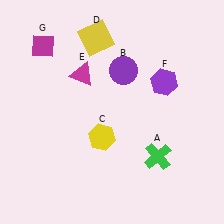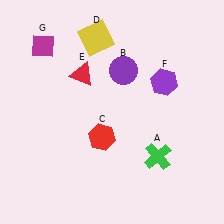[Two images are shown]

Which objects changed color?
C changed from yellow to red. E changed from magenta to red.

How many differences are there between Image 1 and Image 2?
There are 2 differences between the two images.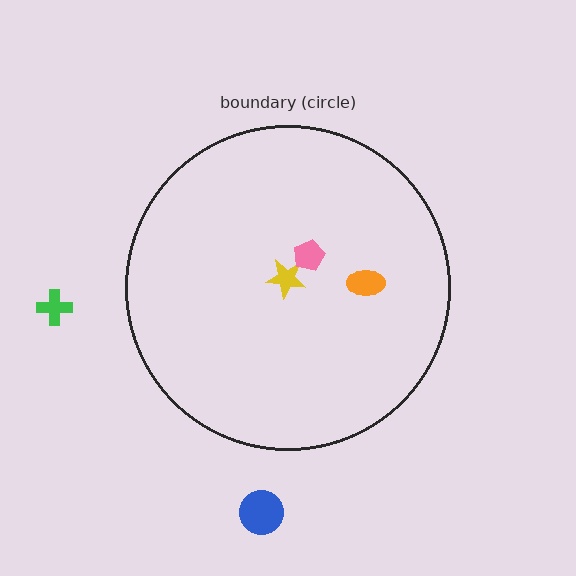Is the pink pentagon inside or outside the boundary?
Inside.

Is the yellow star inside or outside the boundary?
Inside.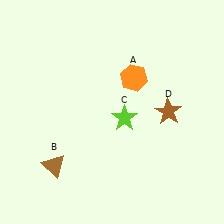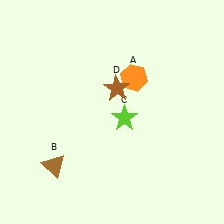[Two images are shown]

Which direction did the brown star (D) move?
The brown star (D) moved left.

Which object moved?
The brown star (D) moved left.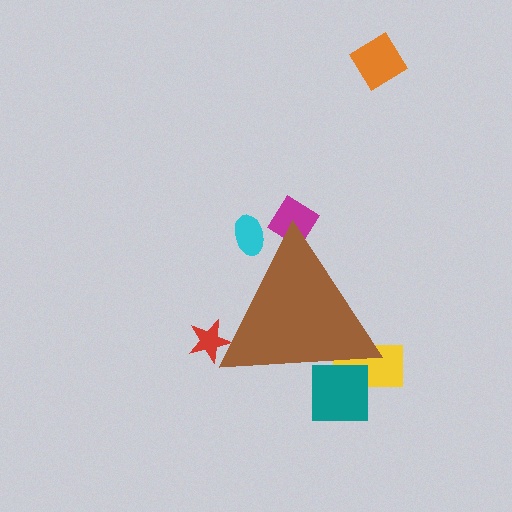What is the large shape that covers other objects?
A brown triangle.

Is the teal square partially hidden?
Yes, the teal square is partially hidden behind the brown triangle.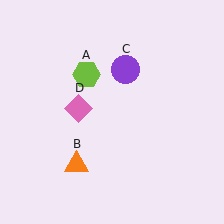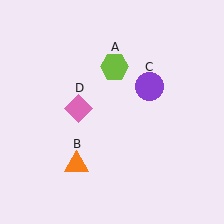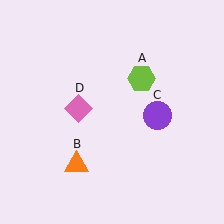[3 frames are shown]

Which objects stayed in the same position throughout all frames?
Orange triangle (object B) and pink diamond (object D) remained stationary.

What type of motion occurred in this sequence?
The lime hexagon (object A), purple circle (object C) rotated clockwise around the center of the scene.